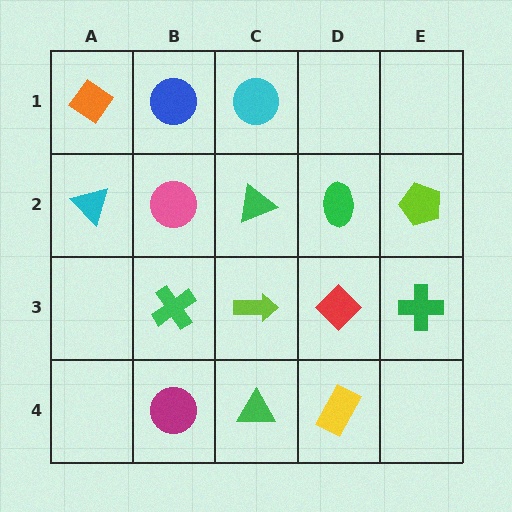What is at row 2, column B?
A pink circle.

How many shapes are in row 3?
4 shapes.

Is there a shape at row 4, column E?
No, that cell is empty.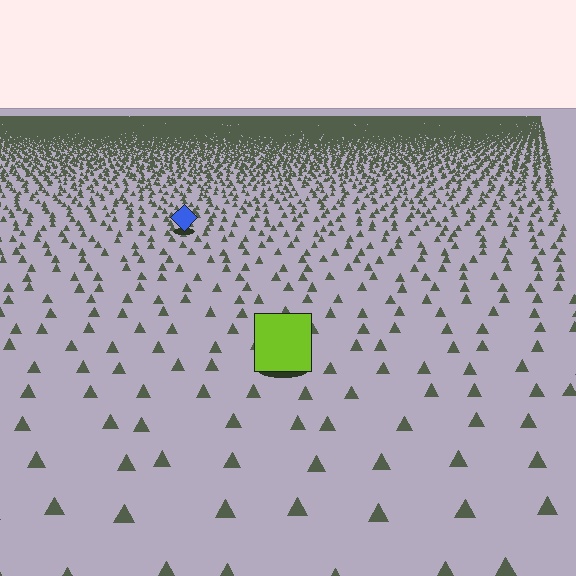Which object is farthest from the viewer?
The blue diamond is farthest from the viewer. It appears smaller and the ground texture around it is denser.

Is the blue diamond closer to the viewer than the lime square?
No. The lime square is closer — you can tell from the texture gradient: the ground texture is coarser near it.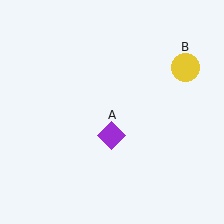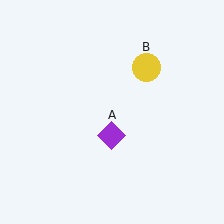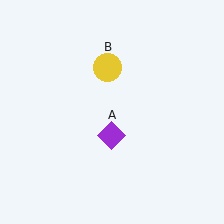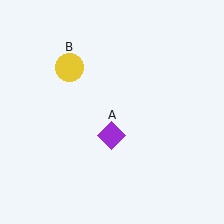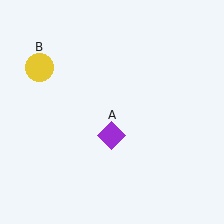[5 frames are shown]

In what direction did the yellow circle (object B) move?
The yellow circle (object B) moved left.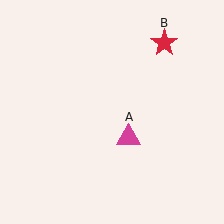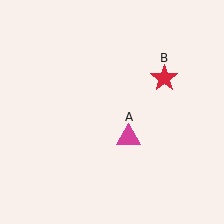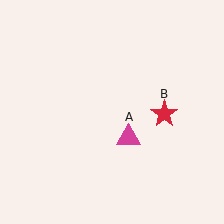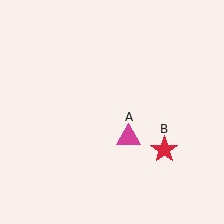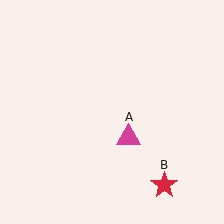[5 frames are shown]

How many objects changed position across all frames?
1 object changed position: red star (object B).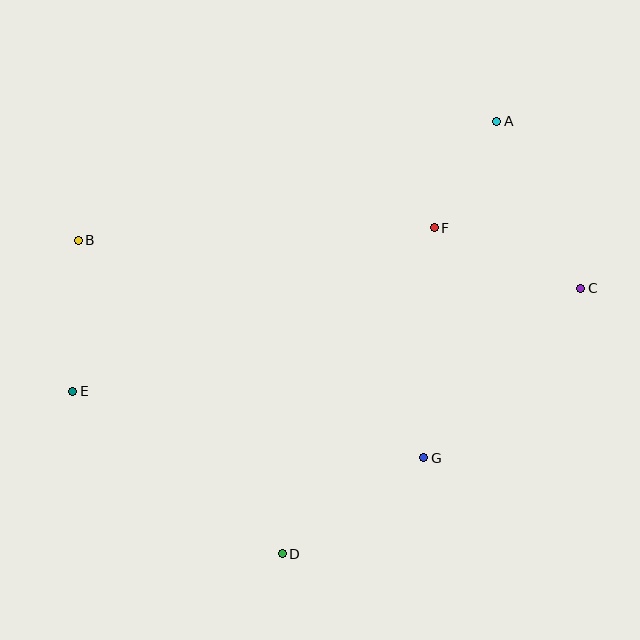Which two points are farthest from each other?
Points C and E are farthest from each other.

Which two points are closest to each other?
Points A and F are closest to each other.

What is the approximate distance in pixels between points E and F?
The distance between E and F is approximately 397 pixels.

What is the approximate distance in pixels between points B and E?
The distance between B and E is approximately 151 pixels.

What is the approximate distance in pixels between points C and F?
The distance between C and F is approximately 159 pixels.